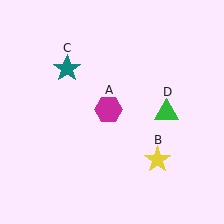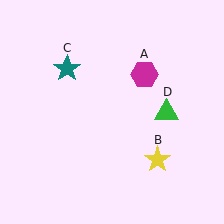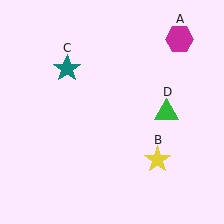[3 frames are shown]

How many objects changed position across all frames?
1 object changed position: magenta hexagon (object A).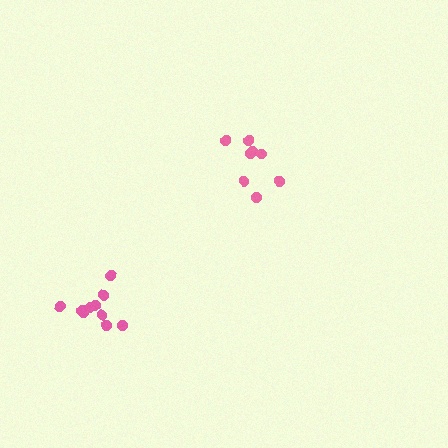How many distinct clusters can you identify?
There are 2 distinct clusters.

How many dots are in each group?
Group 1: 10 dots, Group 2: 8 dots (18 total).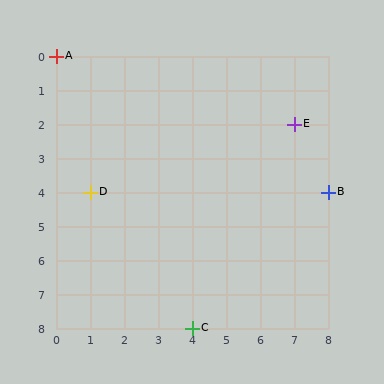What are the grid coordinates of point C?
Point C is at grid coordinates (4, 8).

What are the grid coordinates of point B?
Point B is at grid coordinates (8, 4).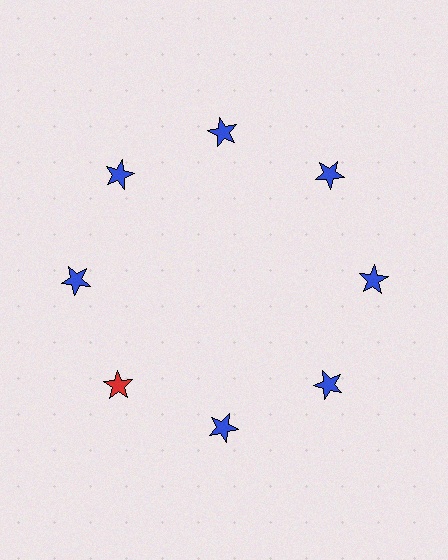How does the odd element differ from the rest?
It has a different color: red instead of blue.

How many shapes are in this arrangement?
There are 8 shapes arranged in a ring pattern.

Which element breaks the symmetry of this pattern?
The red star at roughly the 8 o'clock position breaks the symmetry. All other shapes are blue stars.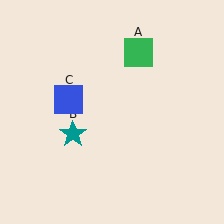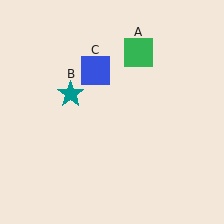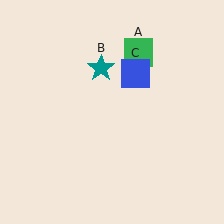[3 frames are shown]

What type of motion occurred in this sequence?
The teal star (object B), blue square (object C) rotated clockwise around the center of the scene.